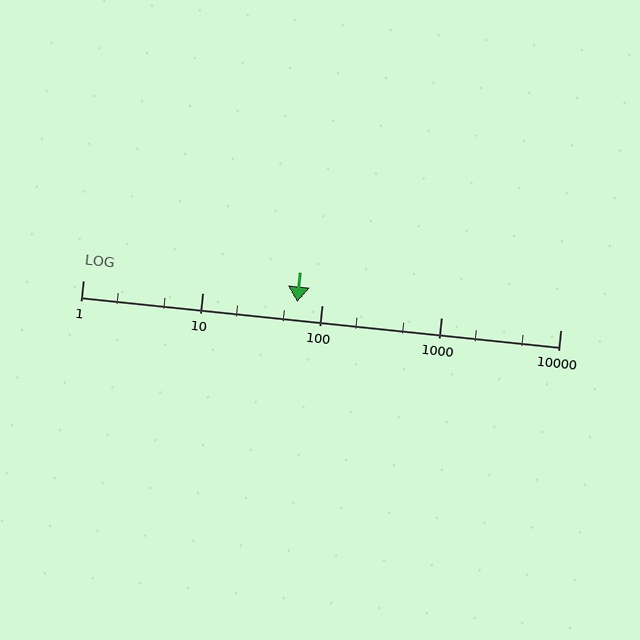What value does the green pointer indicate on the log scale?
The pointer indicates approximately 62.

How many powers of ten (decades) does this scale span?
The scale spans 4 decades, from 1 to 10000.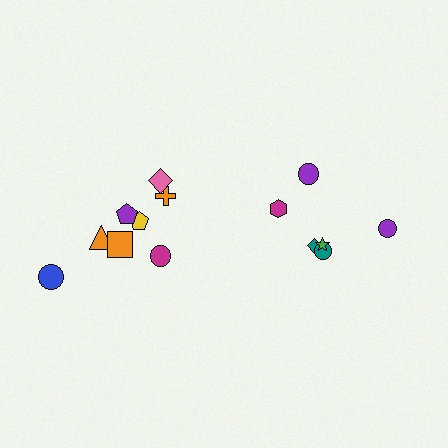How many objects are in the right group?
There are 6 objects.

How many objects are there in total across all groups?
There are 14 objects.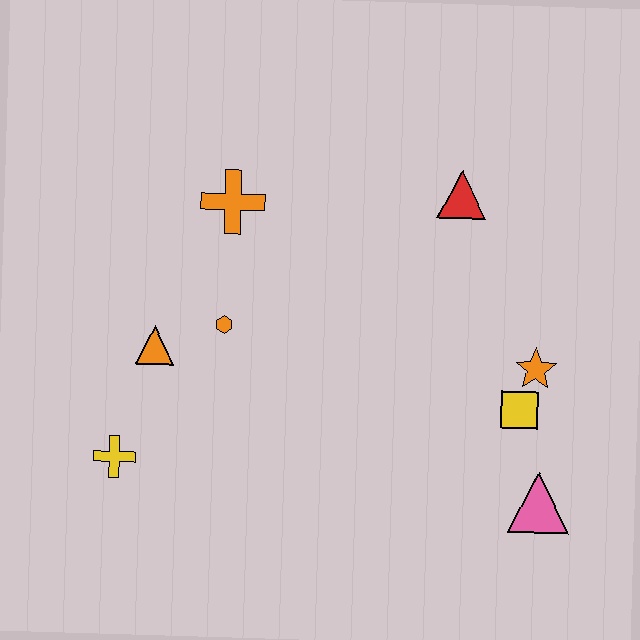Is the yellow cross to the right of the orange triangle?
No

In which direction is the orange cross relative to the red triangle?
The orange cross is to the left of the red triangle.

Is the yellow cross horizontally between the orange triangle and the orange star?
No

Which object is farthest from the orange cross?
The pink triangle is farthest from the orange cross.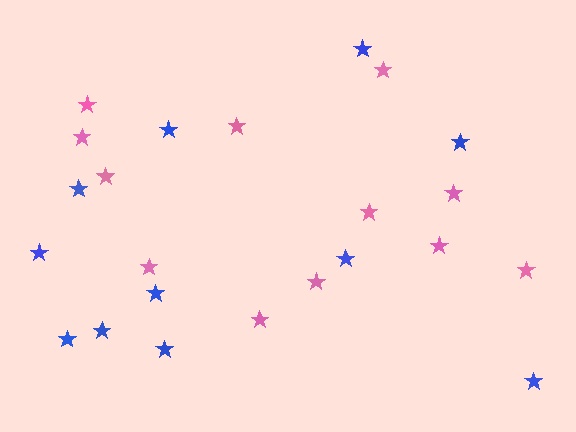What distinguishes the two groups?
There are 2 groups: one group of blue stars (11) and one group of pink stars (12).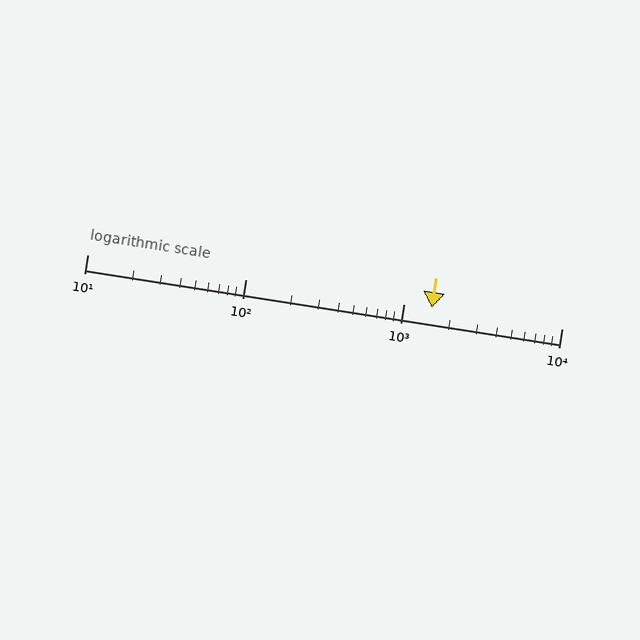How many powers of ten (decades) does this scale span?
The scale spans 3 decades, from 10 to 10000.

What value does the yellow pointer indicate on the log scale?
The pointer indicates approximately 1500.